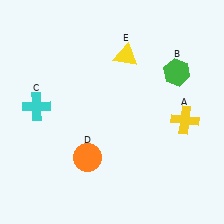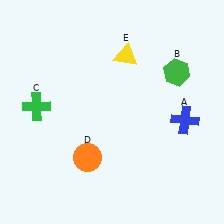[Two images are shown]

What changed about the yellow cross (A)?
In Image 1, A is yellow. In Image 2, it changed to blue.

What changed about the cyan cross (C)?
In Image 1, C is cyan. In Image 2, it changed to green.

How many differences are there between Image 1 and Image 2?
There are 2 differences between the two images.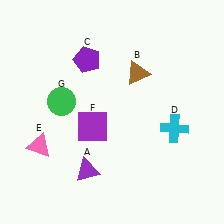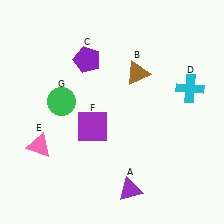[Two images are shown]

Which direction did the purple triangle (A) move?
The purple triangle (A) moved right.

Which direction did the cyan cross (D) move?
The cyan cross (D) moved up.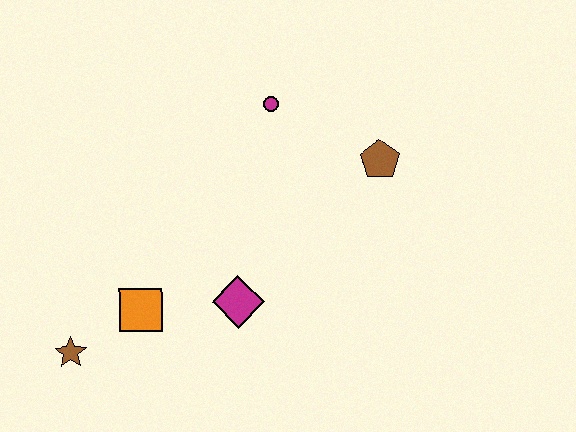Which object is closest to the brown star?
The orange square is closest to the brown star.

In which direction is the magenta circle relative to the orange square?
The magenta circle is above the orange square.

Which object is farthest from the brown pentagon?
The brown star is farthest from the brown pentagon.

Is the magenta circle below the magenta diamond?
No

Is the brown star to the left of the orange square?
Yes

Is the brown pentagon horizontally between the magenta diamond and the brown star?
No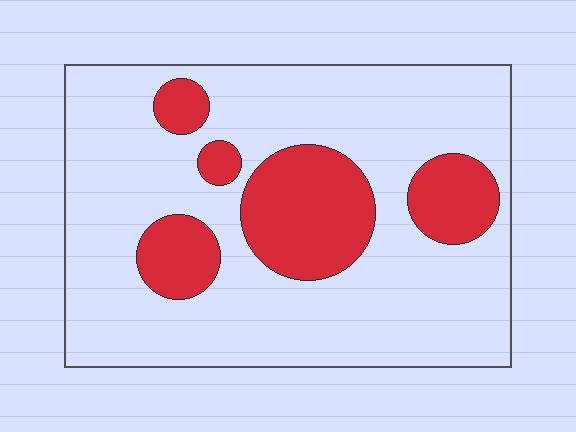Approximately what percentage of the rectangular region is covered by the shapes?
Approximately 25%.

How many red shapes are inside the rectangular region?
5.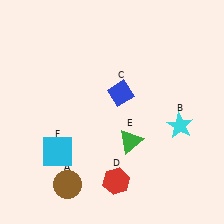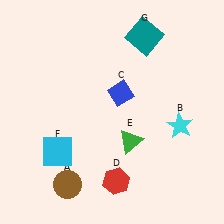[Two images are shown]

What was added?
A teal square (G) was added in Image 2.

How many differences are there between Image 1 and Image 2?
There is 1 difference between the two images.